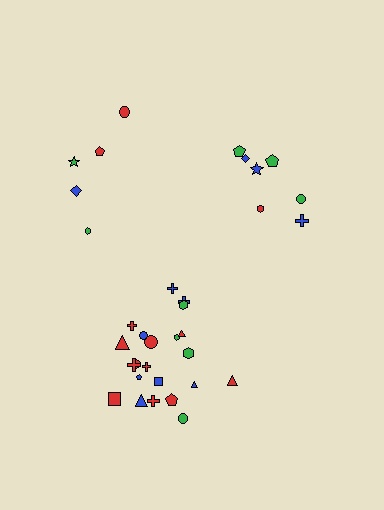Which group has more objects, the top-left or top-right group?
The top-right group.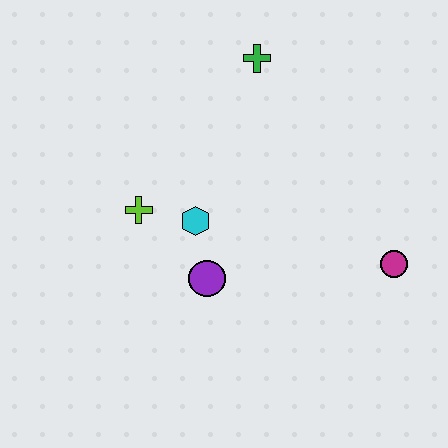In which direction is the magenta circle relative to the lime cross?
The magenta circle is to the right of the lime cross.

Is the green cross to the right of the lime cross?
Yes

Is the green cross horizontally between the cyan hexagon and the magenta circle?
Yes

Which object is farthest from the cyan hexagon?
The magenta circle is farthest from the cyan hexagon.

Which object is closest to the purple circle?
The cyan hexagon is closest to the purple circle.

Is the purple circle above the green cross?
No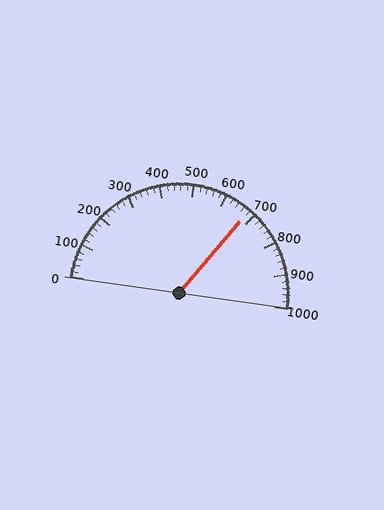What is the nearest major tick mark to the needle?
The nearest major tick mark is 700.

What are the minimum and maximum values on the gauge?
The gauge ranges from 0 to 1000.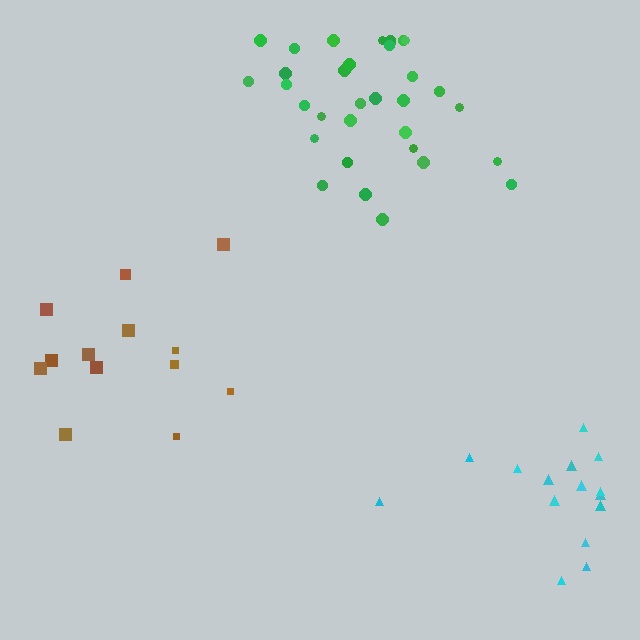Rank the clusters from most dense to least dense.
green, cyan, brown.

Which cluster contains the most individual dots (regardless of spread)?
Green (34).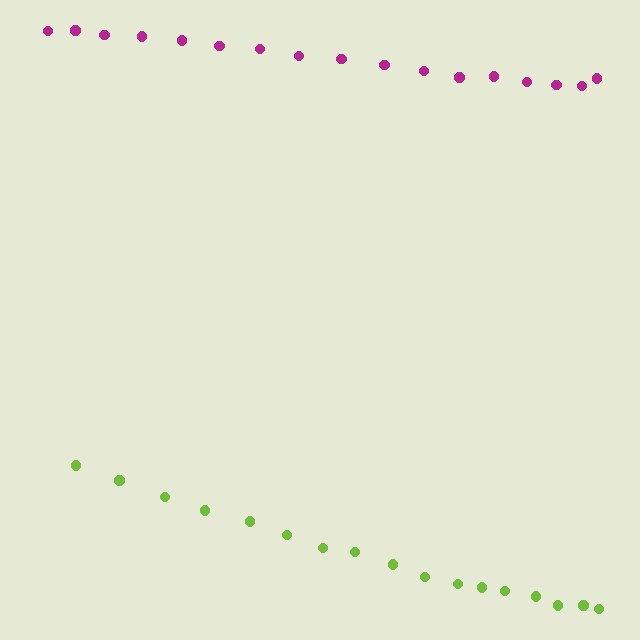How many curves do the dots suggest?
There are 2 distinct paths.